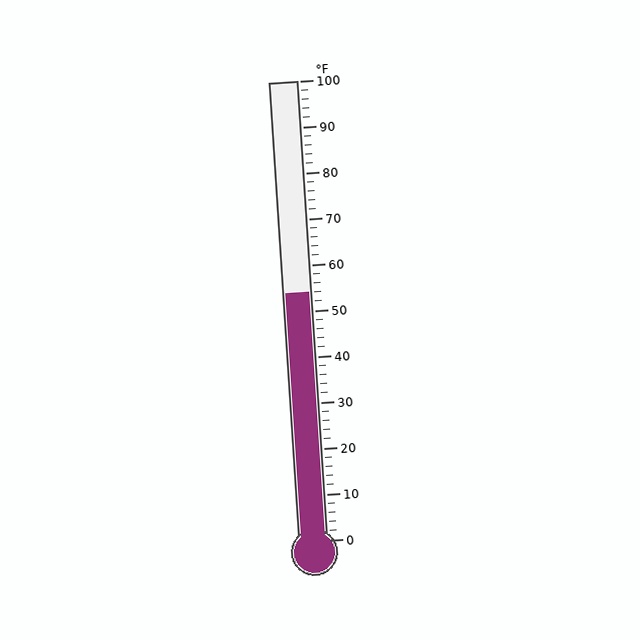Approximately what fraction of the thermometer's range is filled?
The thermometer is filled to approximately 55% of its range.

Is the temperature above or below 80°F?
The temperature is below 80°F.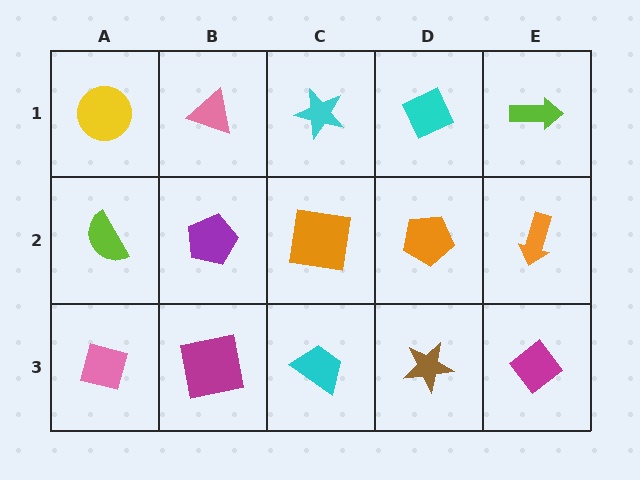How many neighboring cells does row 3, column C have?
3.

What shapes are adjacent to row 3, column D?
An orange pentagon (row 2, column D), a cyan trapezoid (row 3, column C), a magenta diamond (row 3, column E).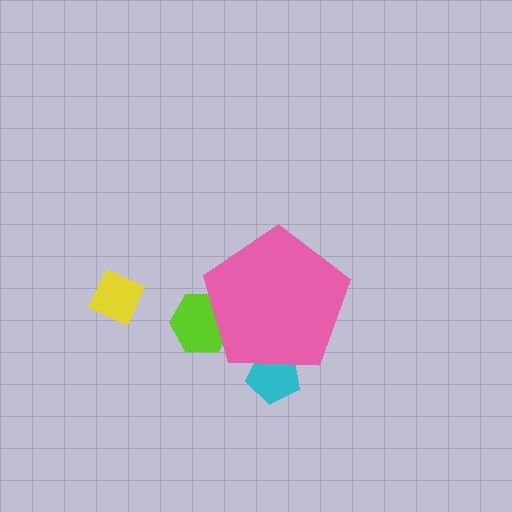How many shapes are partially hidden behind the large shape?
2 shapes are partially hidden.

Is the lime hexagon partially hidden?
Yes, the lime hexagon is partially hidden behind the pink pentagon.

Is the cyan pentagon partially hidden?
Yes, the cyan pentagon is partially hidden behind the pink pentagon.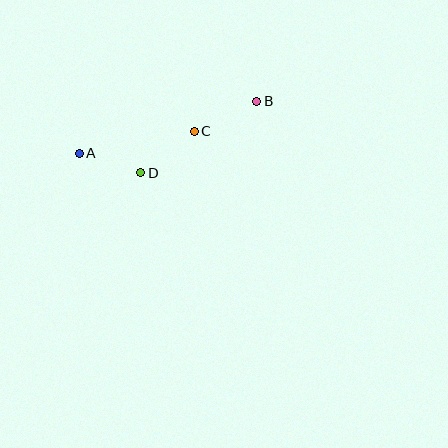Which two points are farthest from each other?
Points A and B are farthest from each other.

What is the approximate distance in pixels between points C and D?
The distance between C and D is approximately 67 pixels.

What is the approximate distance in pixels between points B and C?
The distance between B and C is approximately 70 pixels.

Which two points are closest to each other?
Points A and D are closest to each other.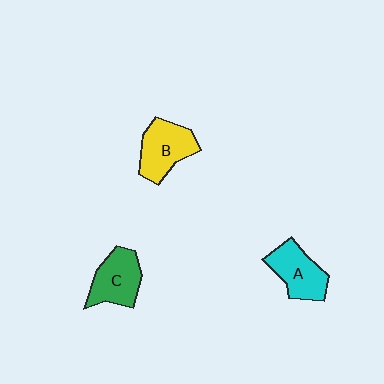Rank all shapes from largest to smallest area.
From largest to smallest: B (yellow), C (green), A (cyan).